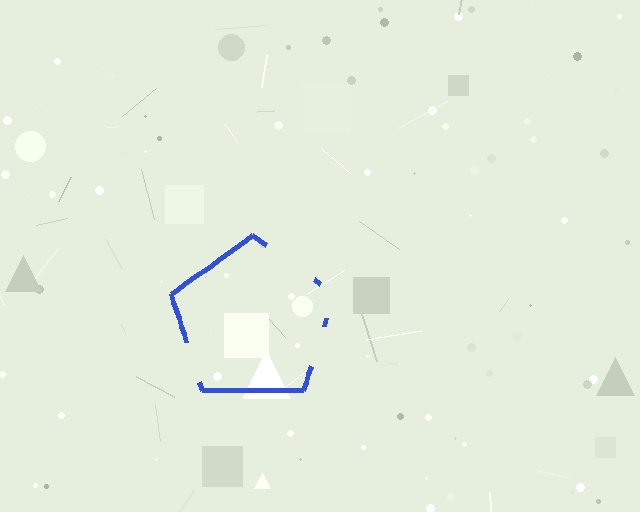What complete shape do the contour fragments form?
The contour fragments form a pentagon.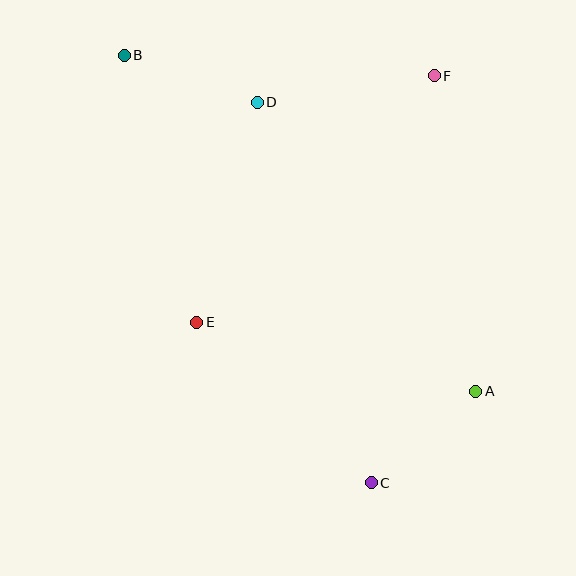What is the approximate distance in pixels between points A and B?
The distance between A and B is approximately 486 pixels.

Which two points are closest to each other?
Points A and C are closest to each other.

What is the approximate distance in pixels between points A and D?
The distance between A and D is approximately 362 pixels.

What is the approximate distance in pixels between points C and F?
The distance between C and F is approximately 412 pixels.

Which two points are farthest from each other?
Points B and C are farthest from each other.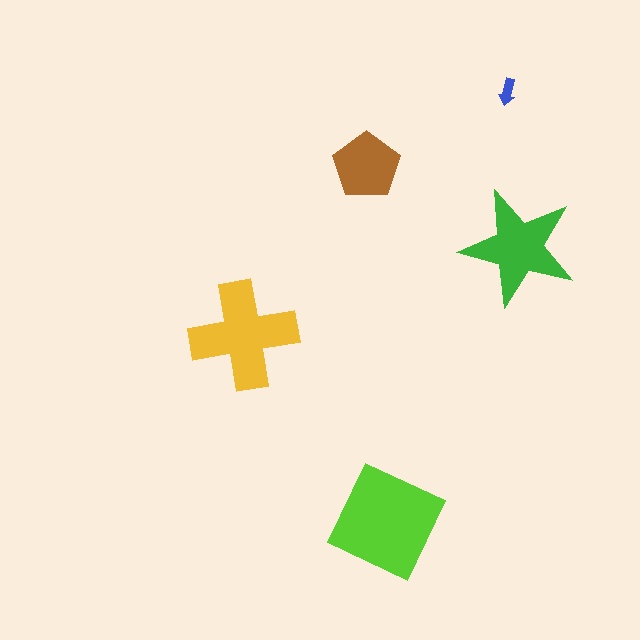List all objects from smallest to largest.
The blue arrow, the brown pentagon, the green star, the yellow cross, the lime square.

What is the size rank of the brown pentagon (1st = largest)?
4th.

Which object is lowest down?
The lime square is bottommost.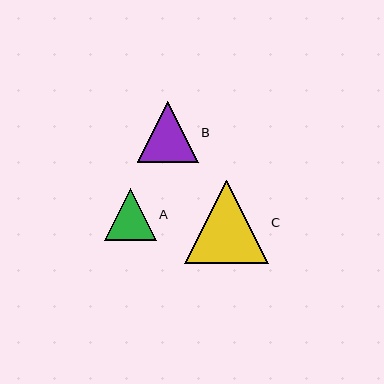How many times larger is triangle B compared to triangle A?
Triangle B is approximately 1.2 times the size of triangle A.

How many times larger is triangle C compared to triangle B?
Triangle C is approximately 1.4 times the size of triangle B.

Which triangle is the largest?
Triangle C is the largest with a size of approximately 83 pixels.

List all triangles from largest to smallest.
From largest to smallest: C, B, A.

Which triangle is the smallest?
Triangle A is the smallest with a size of approximately 52 pixels.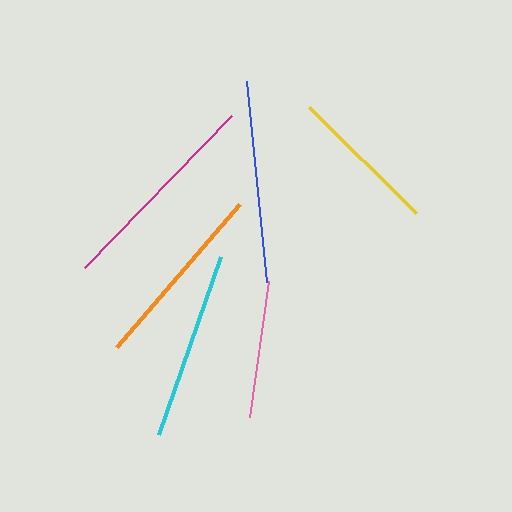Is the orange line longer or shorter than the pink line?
The orange line is longer than the pink line.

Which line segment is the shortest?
The pink line is the shortest at approximately 138 pixels.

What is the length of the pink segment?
The pink segment is approximately 138 pixels long.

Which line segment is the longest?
The magenta line is the longest at approximately 212 pixels.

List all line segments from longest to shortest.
From longest to shortest: magenta, blue, orange, cyan, yellow, pink.